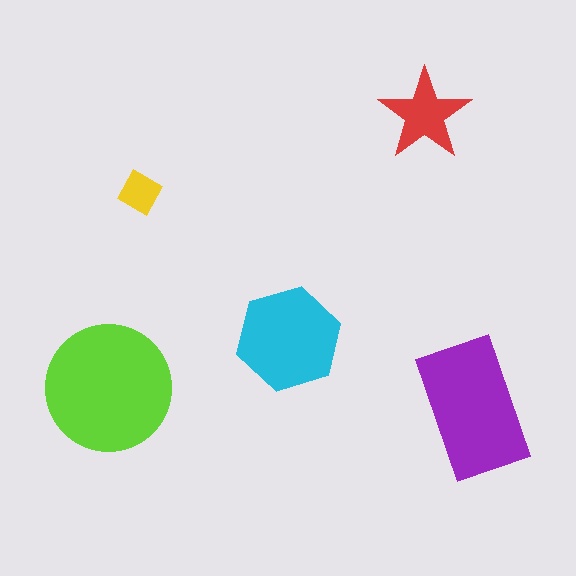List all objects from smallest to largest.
The yellow diamond, the red star, the cyan hexagon, the purple rectangle, the lime circle.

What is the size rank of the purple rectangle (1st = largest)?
2nd.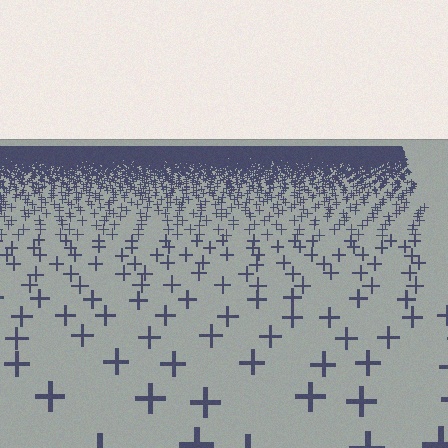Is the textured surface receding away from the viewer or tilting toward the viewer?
The surface is receding away from the viewer. Texture elements get smaller and denser toward the top.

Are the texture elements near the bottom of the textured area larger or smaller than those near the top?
Larger. Near the bottom, elements are closer to the viewer and appear at a bigger on-screen size.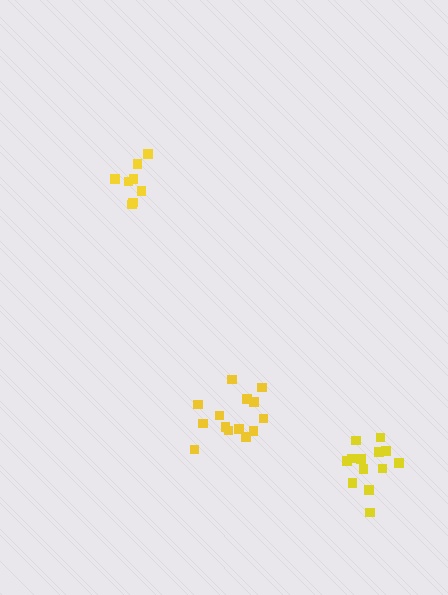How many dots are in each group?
Group 1: 8 dots, Group 2: 14 dots, Group 3: 13 dots (35 total).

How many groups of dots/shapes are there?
There are 3 groups.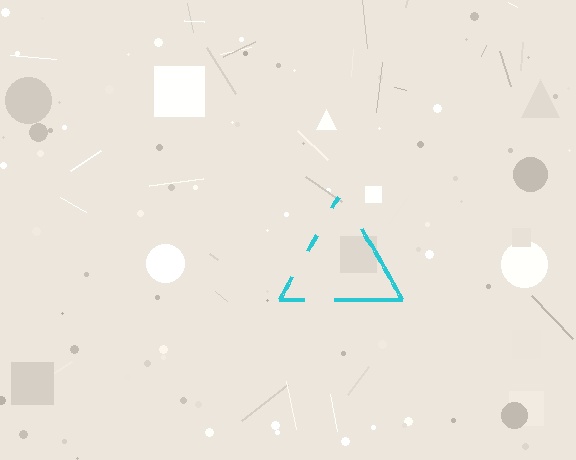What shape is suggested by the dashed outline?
The dashed outline suggests a triangle.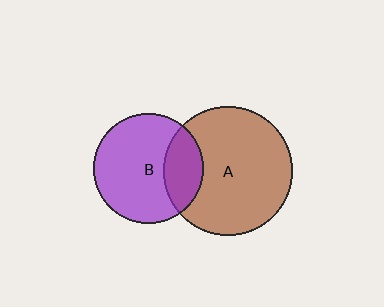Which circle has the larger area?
Circle A (brown).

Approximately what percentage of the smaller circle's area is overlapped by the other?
Approximately 25%.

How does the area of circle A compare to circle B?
Approximately 1.4 times.